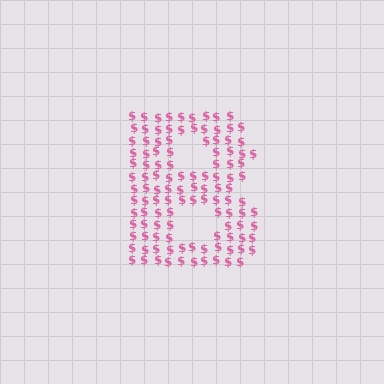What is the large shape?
The large shape is the letter B.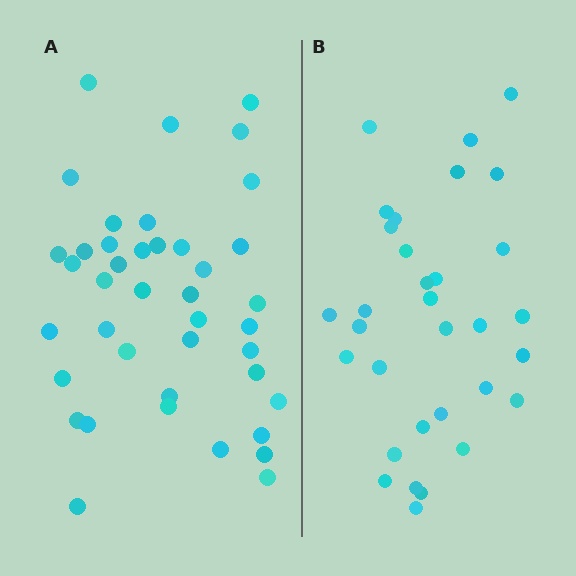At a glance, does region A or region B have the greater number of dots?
Region A (the left region) has more dots.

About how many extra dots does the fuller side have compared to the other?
Region A has roughly 8 or so more dots than region B.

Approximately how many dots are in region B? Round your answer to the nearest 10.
About 30 dots. (The exact count is 32, which rounds to 30.)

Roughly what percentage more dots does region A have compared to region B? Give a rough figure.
About 30% more.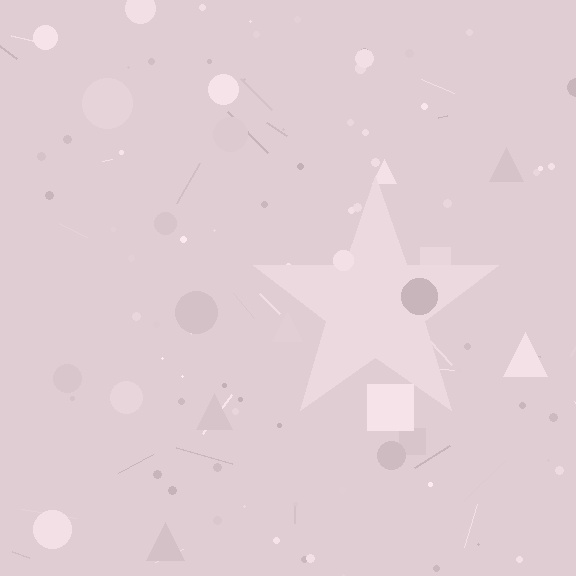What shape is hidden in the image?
A star is hidden in the image.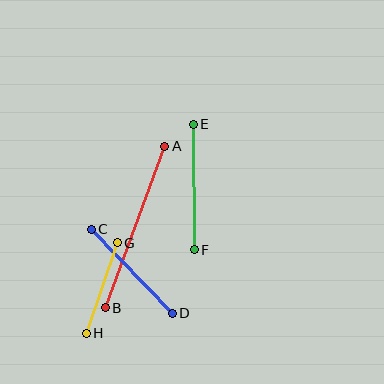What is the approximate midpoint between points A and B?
The midpoint is at approximately (135, 227) pixels.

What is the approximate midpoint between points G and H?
The midpoint is at approximately (102, 288) pixels.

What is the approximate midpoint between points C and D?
The midpoint is at approximately (132, 271) pixels.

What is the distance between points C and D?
The distance is approximately 116 pixels.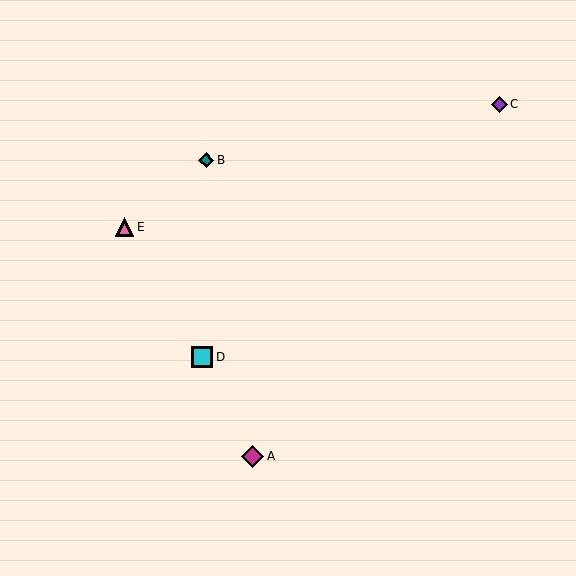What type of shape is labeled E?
Shape E is a pink triangle.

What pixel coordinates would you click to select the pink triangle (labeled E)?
Click at (125, 227) to select the pink triangle E.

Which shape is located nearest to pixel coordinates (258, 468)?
The magenta diamond (labeled A) at (253, 456) is nearest to that location.